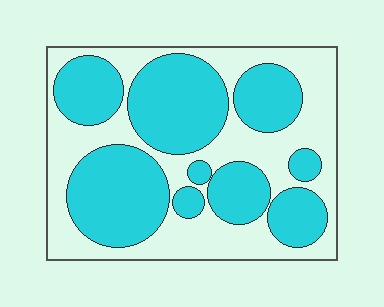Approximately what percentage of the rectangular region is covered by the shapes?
Approximately 50%.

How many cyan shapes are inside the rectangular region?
9.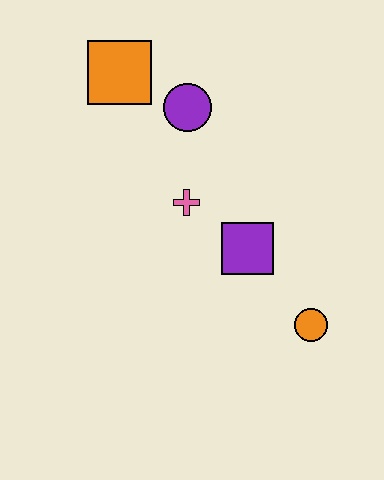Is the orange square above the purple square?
Yes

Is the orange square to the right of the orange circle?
No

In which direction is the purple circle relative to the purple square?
The purple circle is above the purple square.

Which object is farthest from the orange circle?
The orange square is farthest from the orange circle.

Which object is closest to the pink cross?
The purple square is closest to the pink cross.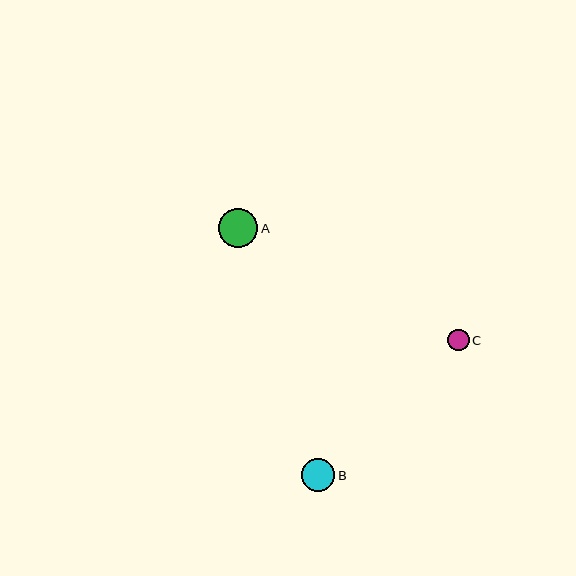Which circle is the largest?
Circle A is the largest with a size of approximately 39 pixels.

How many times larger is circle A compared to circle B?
Circle A is approximately 1.2 times the size of circle B.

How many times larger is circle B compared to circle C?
Circle B is approximately 1.5 times the size of circle C.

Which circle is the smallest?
Circle C is the smallest with a size of approximately 21 pixels.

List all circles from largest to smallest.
From largest to smallest: A, B, C.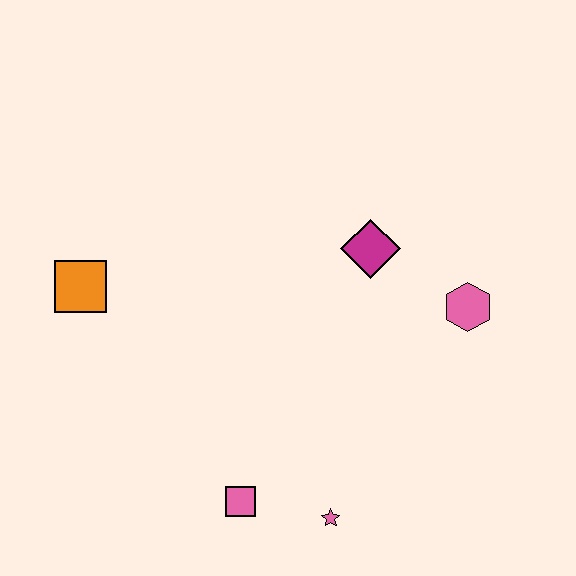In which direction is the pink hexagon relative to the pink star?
The pink hexagon is above the pink star.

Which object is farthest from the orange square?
The pink hexagon is farthest from the orange square.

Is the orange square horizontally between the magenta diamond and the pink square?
No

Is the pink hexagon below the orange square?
Yes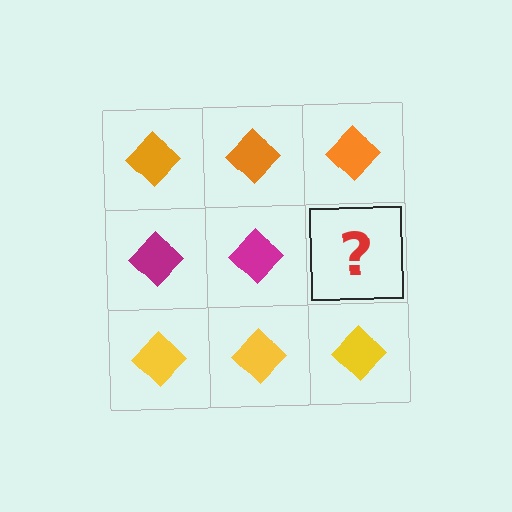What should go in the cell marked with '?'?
The missing cell should contain a magenta diamond.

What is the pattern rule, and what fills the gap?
The rule is that each row has a consistent color. The gap should be filled with a magenta diamond.